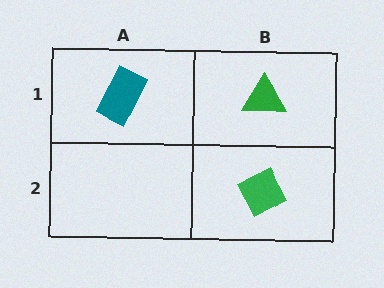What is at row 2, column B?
A green diamond.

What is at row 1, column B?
A green triangle.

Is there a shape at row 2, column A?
No, that cell is empty.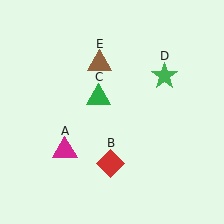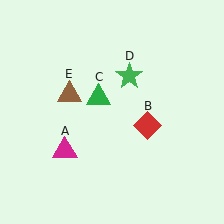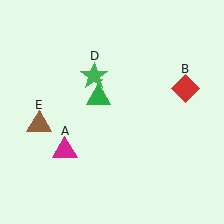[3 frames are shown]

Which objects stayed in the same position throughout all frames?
Magenta triangle (object A) and green triangle (object C) remained stationary.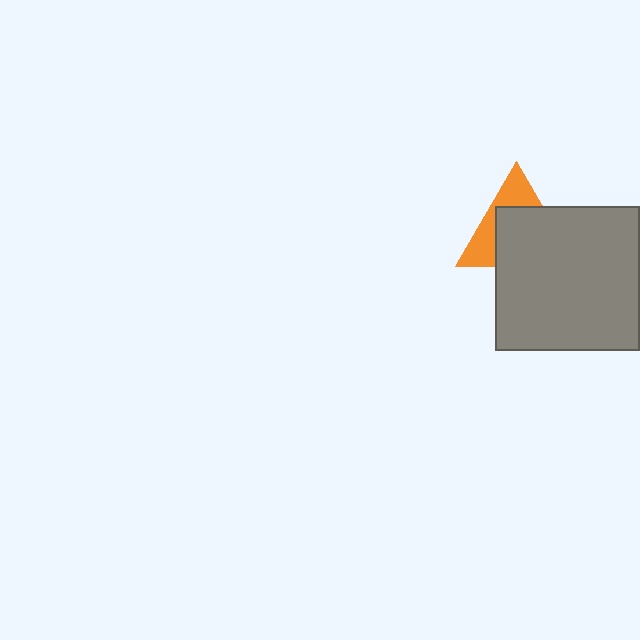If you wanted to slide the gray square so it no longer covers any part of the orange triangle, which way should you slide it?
Slide it down — that is the most direct way to separate the two shapes.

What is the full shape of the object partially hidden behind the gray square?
The partially hidden object is an orange triangle.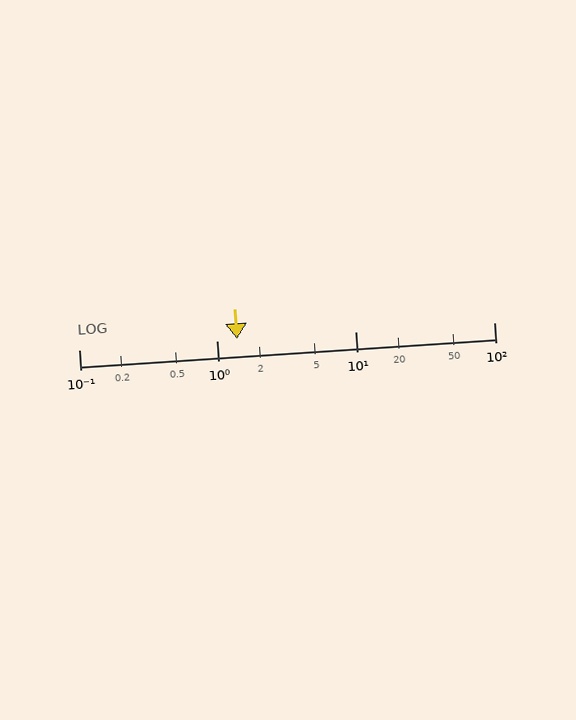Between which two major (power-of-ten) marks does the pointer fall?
The pointer is between 1 and 10.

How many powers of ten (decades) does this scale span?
The scale spans 3 decades, from 0.1 to 100.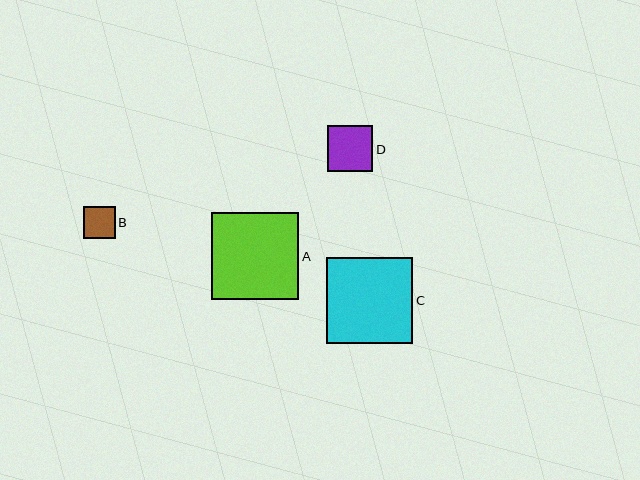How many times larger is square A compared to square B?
Square A is approximately 2.8 times the size of square B.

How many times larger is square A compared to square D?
Square A is approximately 1.9 times the size of square D.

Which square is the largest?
Square A is the largest with a size of approximately 87 pixels.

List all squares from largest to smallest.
From largest to smallest: A, C, D, B.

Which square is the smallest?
Square B is the smallest with a size of approximately 32 pixels.